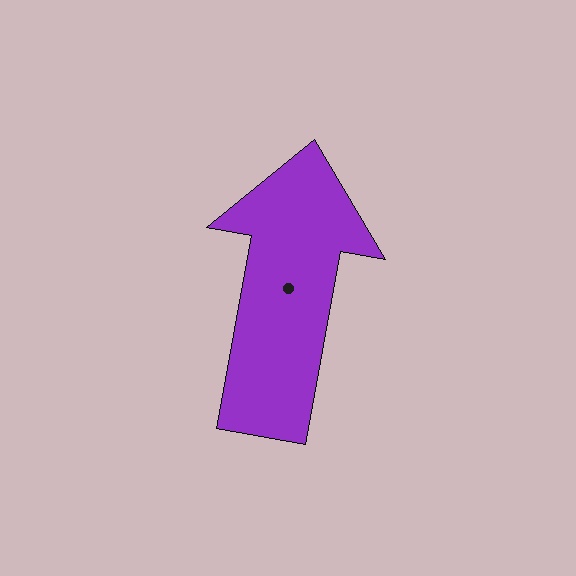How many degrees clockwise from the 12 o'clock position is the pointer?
Approximately 10 degrees.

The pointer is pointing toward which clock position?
Roughly 12 o'clock.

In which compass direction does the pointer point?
North.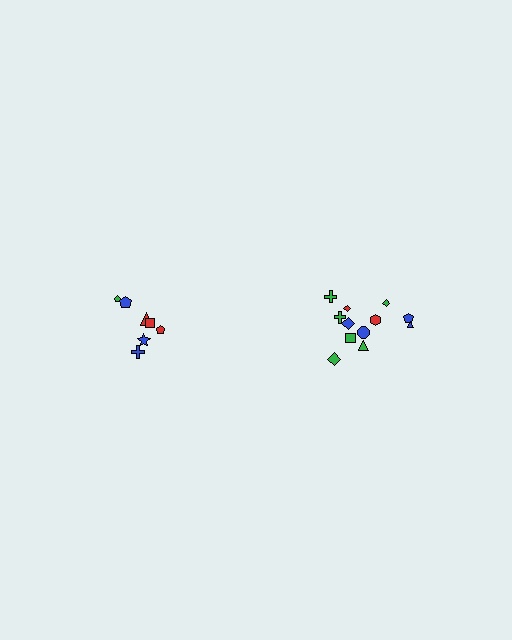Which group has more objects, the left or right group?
The right group.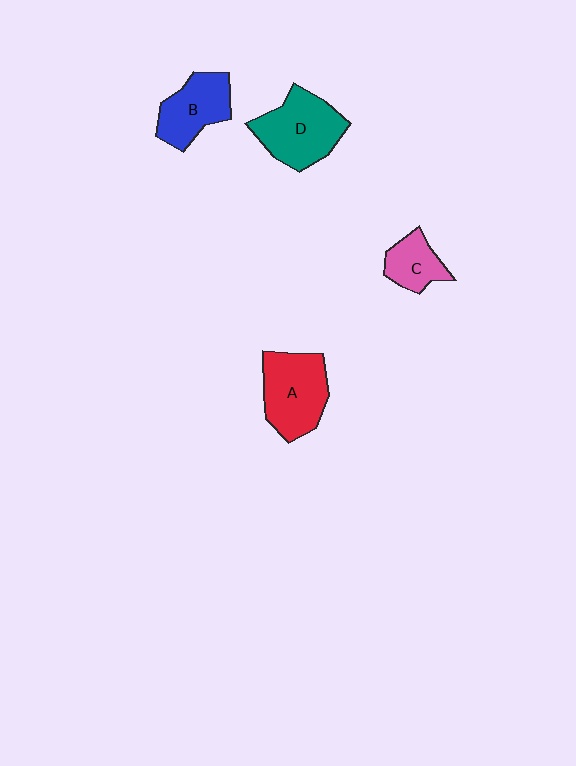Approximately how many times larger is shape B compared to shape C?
Approximately 1.5 times.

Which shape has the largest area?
Shape D (teal).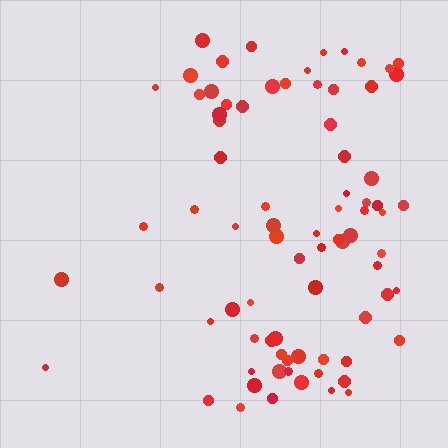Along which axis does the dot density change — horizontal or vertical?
Horizontal.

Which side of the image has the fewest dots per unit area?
The left.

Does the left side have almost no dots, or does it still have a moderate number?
Still a moderate number, just noticeably fewer than the right.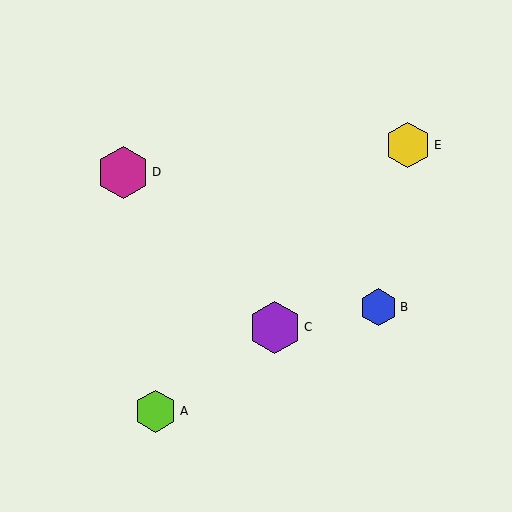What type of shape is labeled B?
Shape B is a blue hexagon.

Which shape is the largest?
The purple hexagon (labeled C) is the largest.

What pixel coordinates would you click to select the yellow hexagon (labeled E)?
Click at (408, 145) to select the yellow hexagon E.